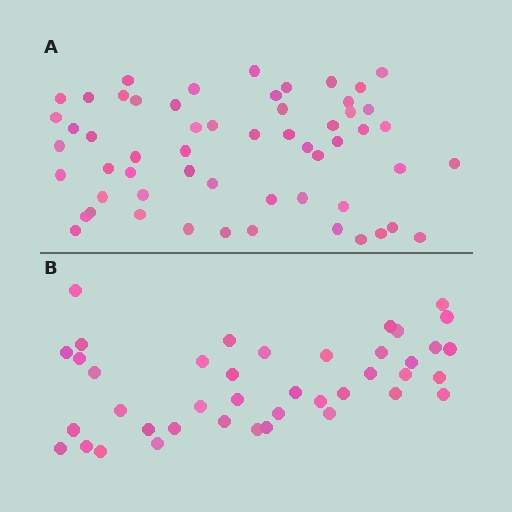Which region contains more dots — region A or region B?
Region A (the top region) has more dots.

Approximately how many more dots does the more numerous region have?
Region A has approximately 15 more dots than region B.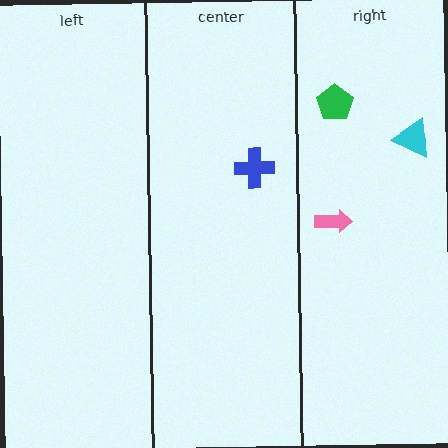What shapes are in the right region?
The cyan triangle, the green pentagon, the pink arrow.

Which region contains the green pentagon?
The right region.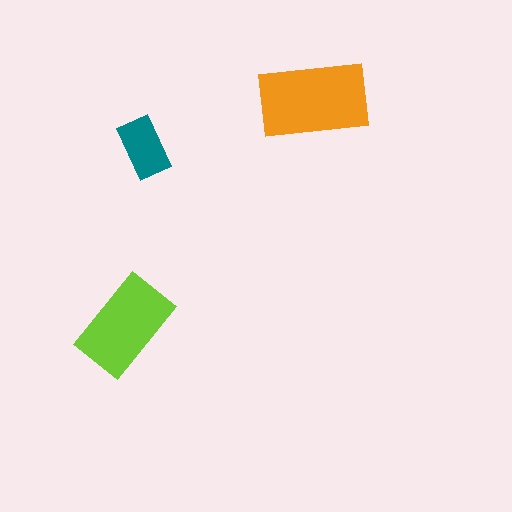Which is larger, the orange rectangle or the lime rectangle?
The orange one.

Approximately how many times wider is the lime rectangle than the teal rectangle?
About 1.5 times wider.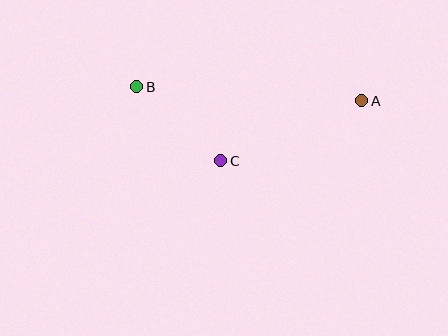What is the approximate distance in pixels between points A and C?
The distance between A and C is approximately 153 pixels.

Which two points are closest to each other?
Points B and C are closest to each other.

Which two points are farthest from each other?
Points A and B are farthest from each other.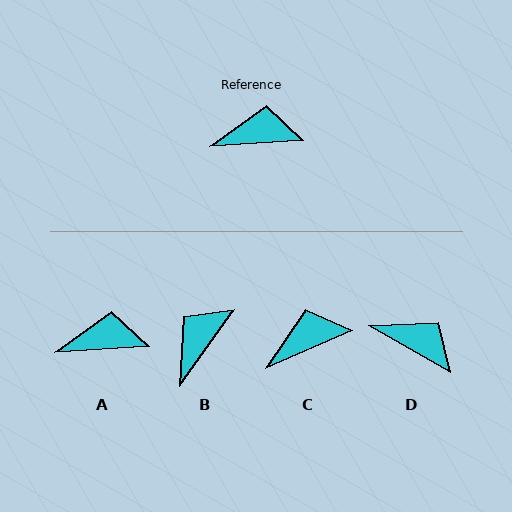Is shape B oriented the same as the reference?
No, it is off by about 51 degrees.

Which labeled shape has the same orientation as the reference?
A.